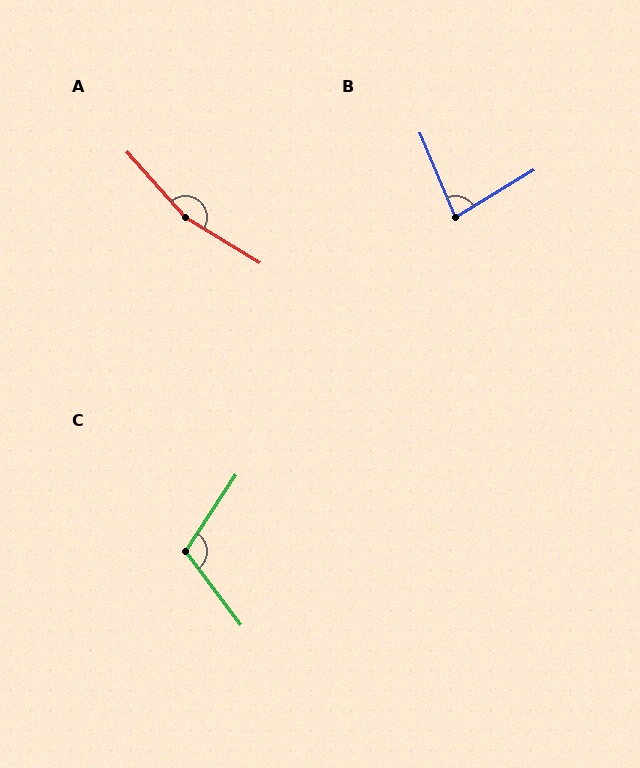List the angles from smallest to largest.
B (82°), C (110°), A (163°).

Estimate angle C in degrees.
Approximately 110 degrees.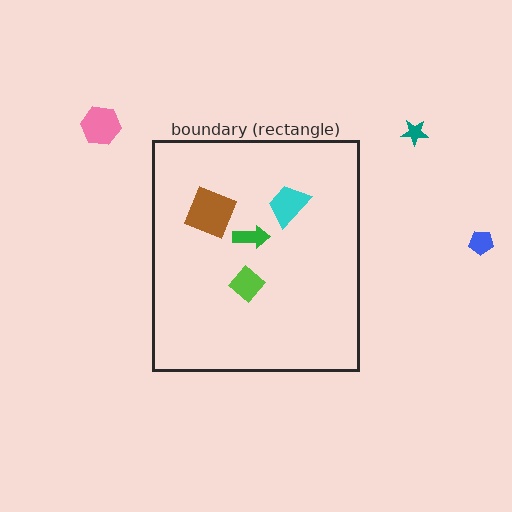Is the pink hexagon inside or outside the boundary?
Outside.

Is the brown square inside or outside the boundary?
Inside.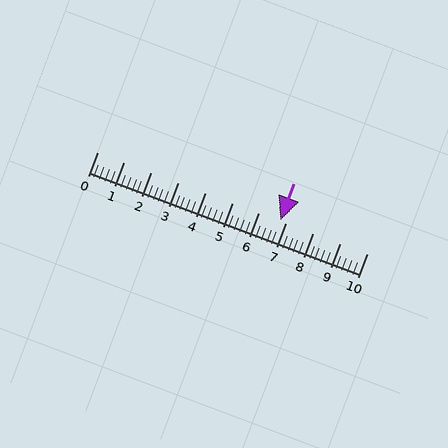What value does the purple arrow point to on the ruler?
The purple arrow points to approximately 6.8.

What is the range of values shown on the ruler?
The ruler shows values from 0 to 10.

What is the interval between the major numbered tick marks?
The major tick marks are spaced 1 units apart.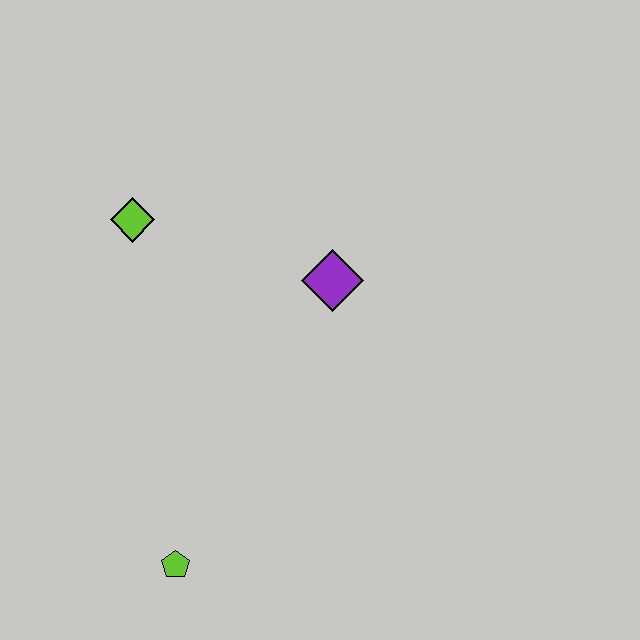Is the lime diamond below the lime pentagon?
No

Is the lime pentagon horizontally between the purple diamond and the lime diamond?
Yes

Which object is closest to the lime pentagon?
The purple diamond is closest to the lime pentagon.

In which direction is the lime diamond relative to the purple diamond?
The lime diamond is to the left of the purple diamond.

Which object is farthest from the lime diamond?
The lime pentagon is farthest from the lime diamond.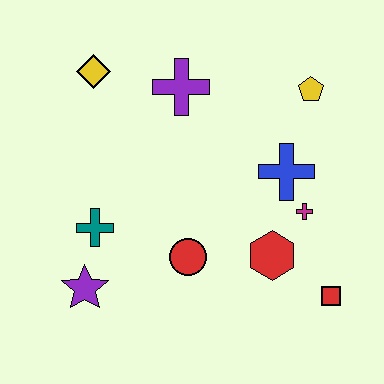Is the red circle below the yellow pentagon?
Yes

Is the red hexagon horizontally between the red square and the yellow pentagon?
No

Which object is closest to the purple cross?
The yellow diamond is closest to the purple cross.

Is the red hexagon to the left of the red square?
Yes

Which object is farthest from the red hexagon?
The yellow diamond is farthest from the red hexagon.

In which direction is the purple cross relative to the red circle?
The purple cross is above the red circle.